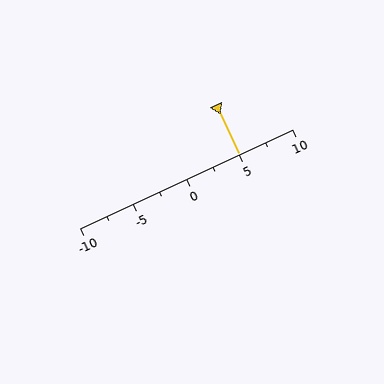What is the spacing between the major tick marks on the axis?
The major ticks are spaced 5 apart.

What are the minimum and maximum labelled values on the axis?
The axis runs from -10 to 10.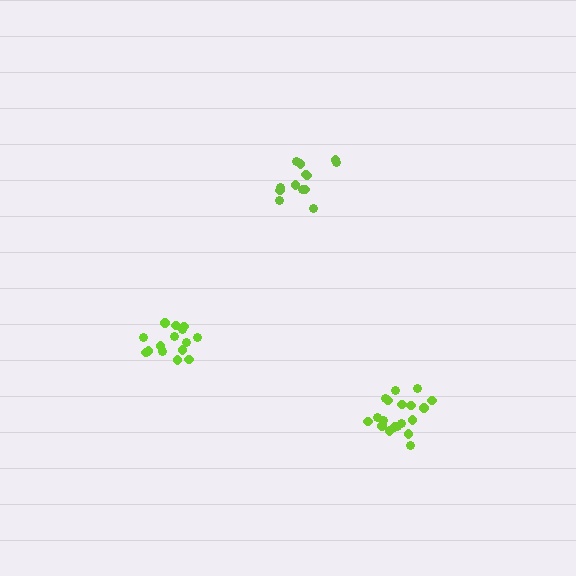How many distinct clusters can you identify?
There are 3 distinct clusters.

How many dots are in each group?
Group 1: 19 dots, Group 2: 13 dots, Group 3: 15 dots (47 total).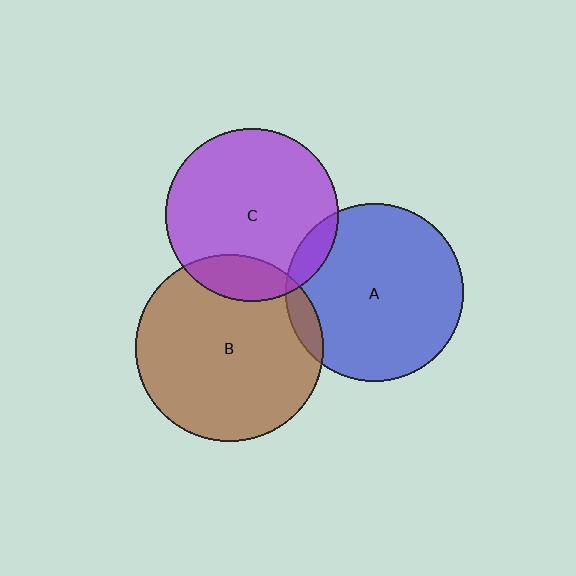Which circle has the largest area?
Circle B (brown).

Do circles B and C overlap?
Yes.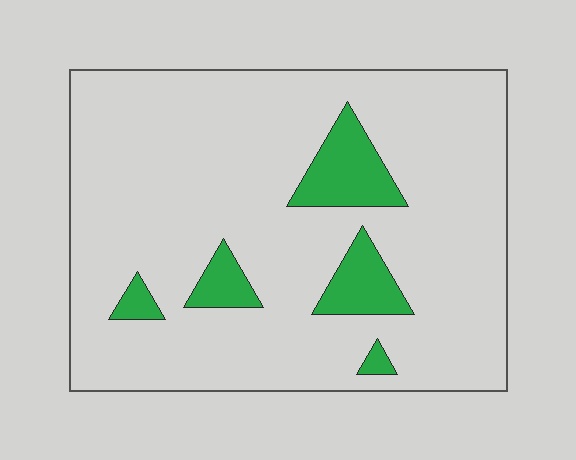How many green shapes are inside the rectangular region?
5.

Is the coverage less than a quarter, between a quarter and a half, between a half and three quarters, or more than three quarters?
Less than a quarter.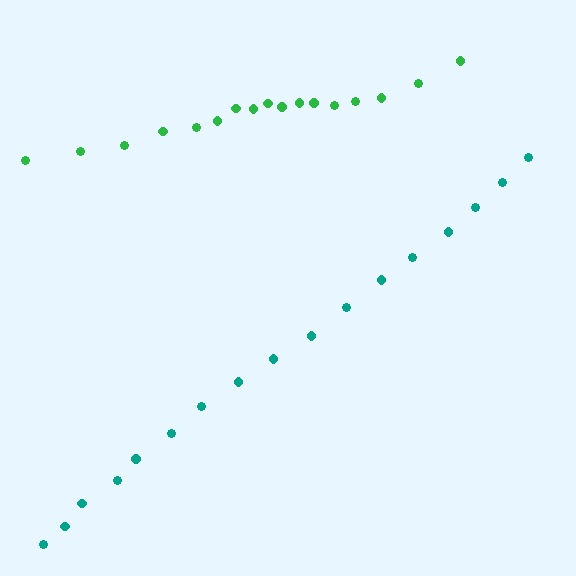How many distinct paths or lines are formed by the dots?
There are 2 distinct paths.